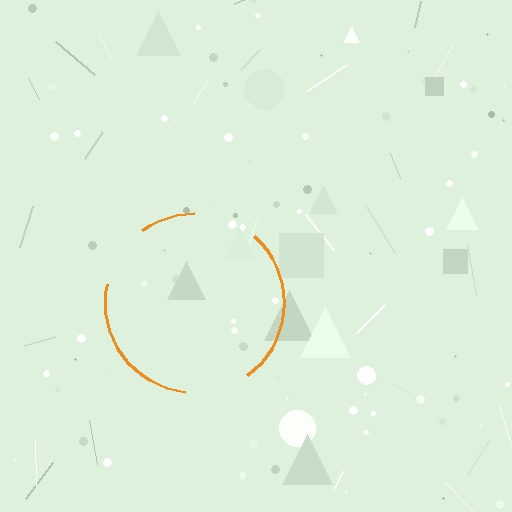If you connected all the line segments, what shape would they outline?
They would outline a circle.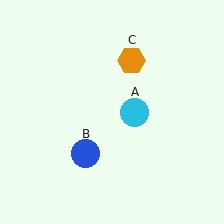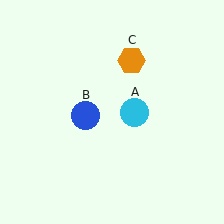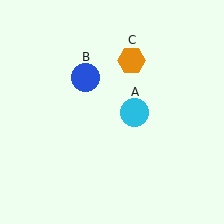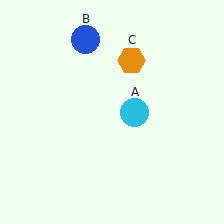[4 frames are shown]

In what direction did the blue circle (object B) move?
The blue circle (object B) moved up.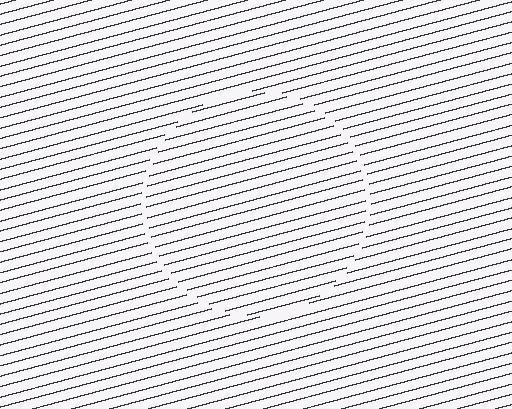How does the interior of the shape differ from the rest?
The interior of the shape contains the same grating, shifted by half a period — the contour is defined by the phase discontinuity where line-ends from the inner and outer gratings abut.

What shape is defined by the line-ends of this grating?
An illusory circle. The interior of the shape contains the same grating, shifted by half a period — the contour is defined by the phase discontinuity where line-ends from the inner and outer gratings abut.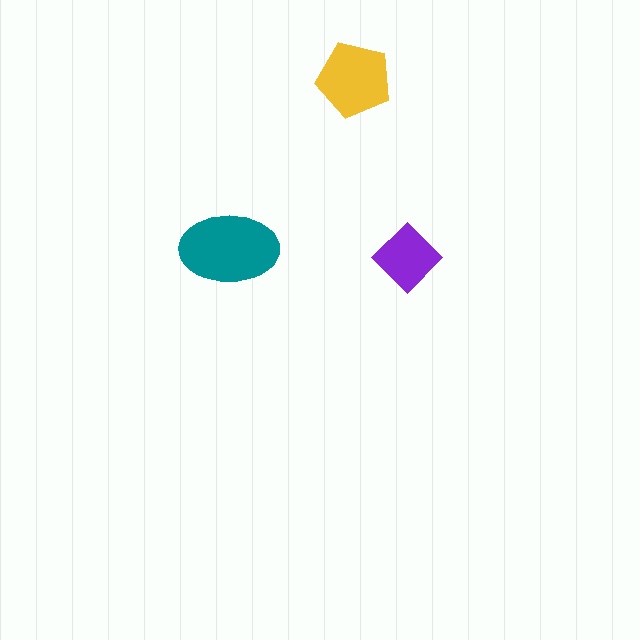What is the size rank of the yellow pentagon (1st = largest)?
2nd.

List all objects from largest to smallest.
The teal ellipse, the yellow pentagon, the purple diamond.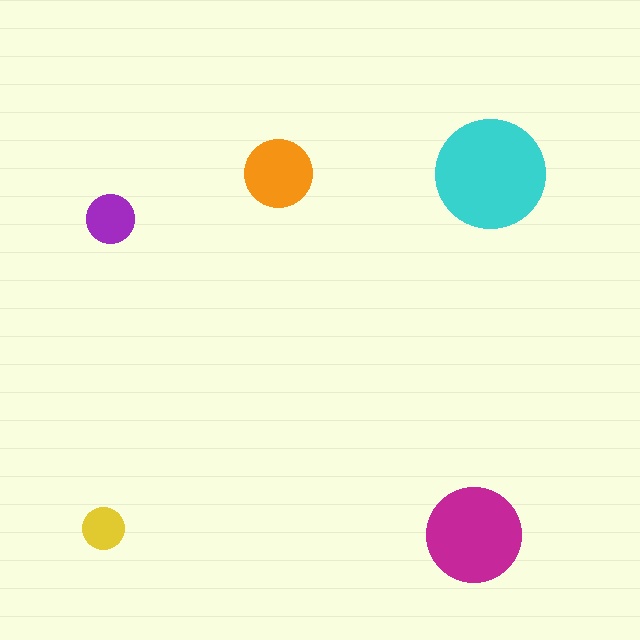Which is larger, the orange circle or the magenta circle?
The magenta one.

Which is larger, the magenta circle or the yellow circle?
The magenta one.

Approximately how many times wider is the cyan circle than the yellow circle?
About 2.5 times wider.